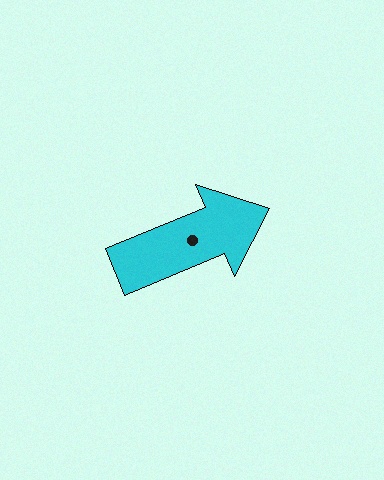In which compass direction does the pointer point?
East.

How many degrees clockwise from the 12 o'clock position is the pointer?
Approximately 68 degrees.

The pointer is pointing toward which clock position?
Roughly 2 o'clock.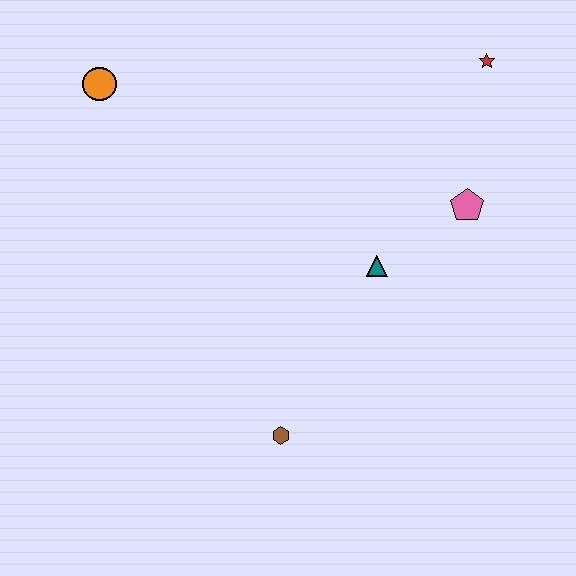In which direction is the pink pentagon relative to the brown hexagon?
The pink pentagon is above the brown hexagon.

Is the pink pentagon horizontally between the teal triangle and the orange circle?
No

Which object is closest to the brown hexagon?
The teal triangle is closest to the brown hexagon.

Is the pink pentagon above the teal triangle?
Yes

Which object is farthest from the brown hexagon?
The red star is farthest from the brown hexagon.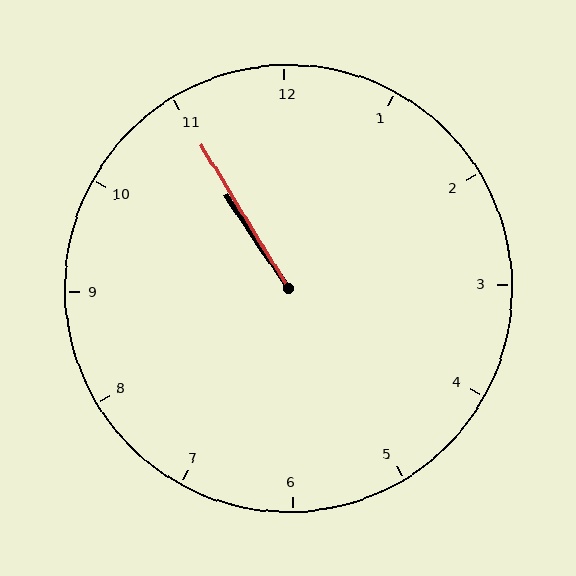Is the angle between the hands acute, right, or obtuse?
It is acute.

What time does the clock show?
10:55.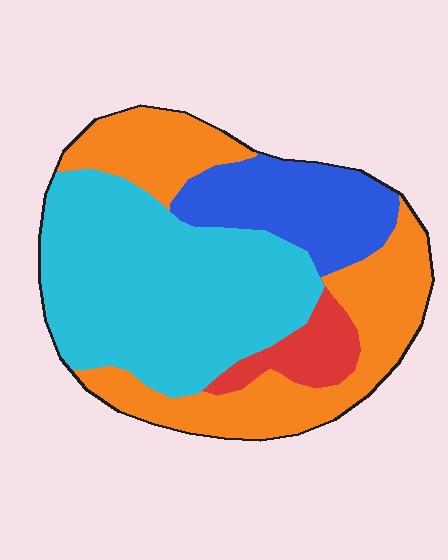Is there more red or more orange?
Orange.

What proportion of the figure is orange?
Orange takes up about one third (1/3) of the figure.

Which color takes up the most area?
Cyan, at roughly 45%.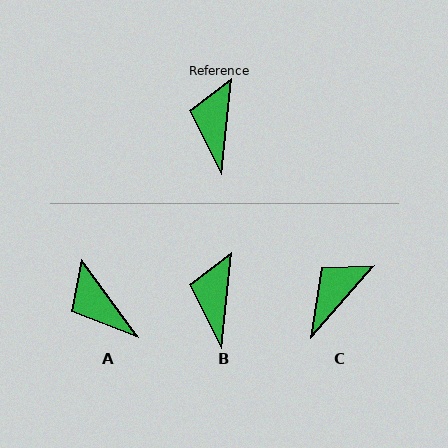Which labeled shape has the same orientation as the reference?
B.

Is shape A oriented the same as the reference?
No, it is off by about 42 degrees.